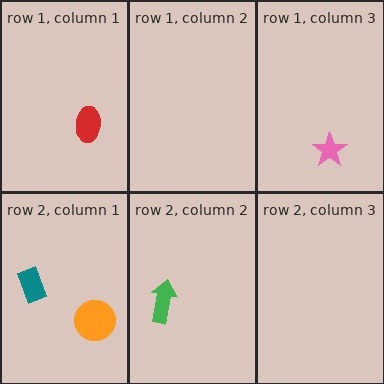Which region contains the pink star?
The row 1, column 3 region.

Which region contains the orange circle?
The row 2, column 1 region.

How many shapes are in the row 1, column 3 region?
1.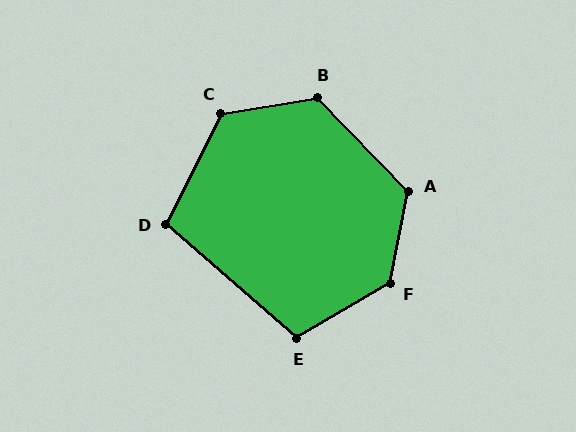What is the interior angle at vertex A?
Approximately 125 degrees (obtuse).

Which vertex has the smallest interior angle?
D, at approximately 105 degrees.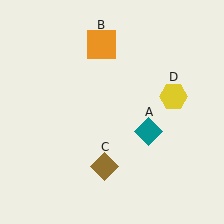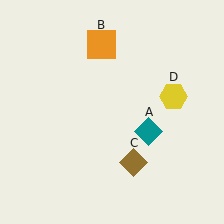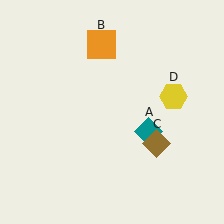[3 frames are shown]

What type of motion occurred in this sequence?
The brown diamond (object C) rotated counterclockwise around the center of the scene.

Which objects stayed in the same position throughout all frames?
Teal diamond (object A) and orange square (object B) and yellow hexagon (object D) remained stationary.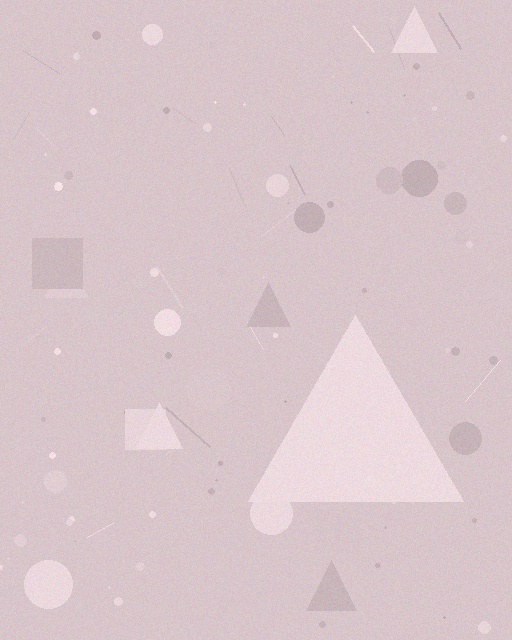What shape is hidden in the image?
A triangle is hidden in the image.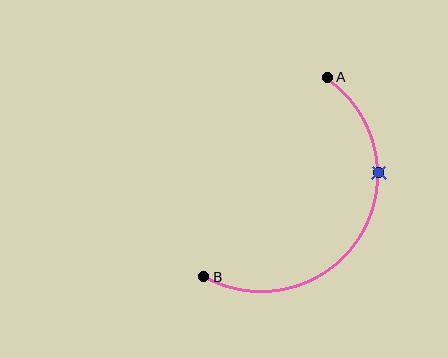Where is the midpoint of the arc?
The arc midpoint is the point on the curve farthest from the straight line joining A and B. It sits to the right of that line.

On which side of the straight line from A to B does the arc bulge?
The arc bulges to the right of the straight line connecting A and B.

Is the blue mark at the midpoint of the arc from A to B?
No. The blue mark lies on the arc but is closer to endpoint A. The arc midpoint would be at the point on the curve equidistant along the arc from both A and B.